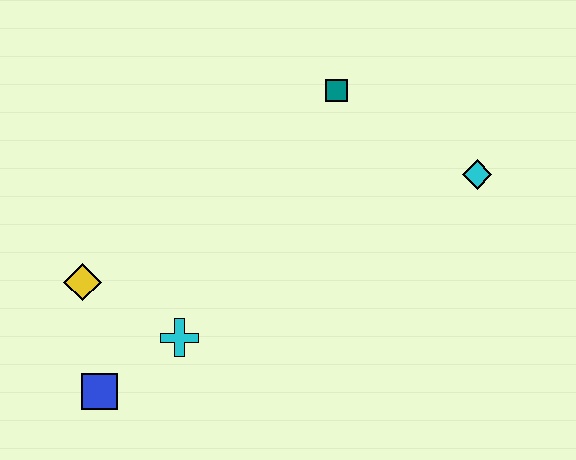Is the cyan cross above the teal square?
No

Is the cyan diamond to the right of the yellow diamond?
Yes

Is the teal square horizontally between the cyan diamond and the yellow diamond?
Yes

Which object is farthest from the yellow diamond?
The cyan diamond is farthest from the yellow diamond.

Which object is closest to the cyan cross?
The blue square is closest to the cyan cross.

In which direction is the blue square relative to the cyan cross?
The blue square is to the left of the cyan cross.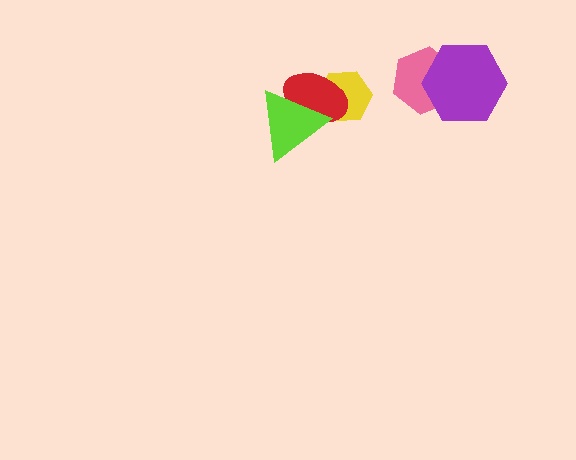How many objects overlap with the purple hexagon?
1 object overlaps with the purple hexagon.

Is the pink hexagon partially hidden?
Yes, it is partially covered by another shape.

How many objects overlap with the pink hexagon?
1 object overlaps with the pink hexagon.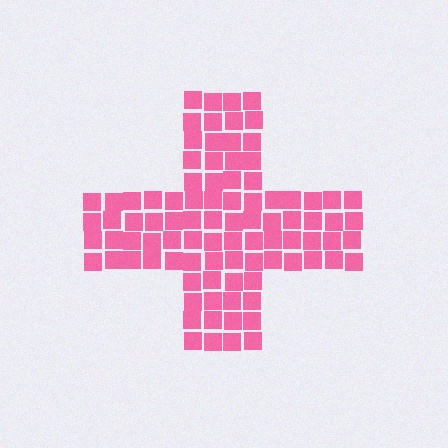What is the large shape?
The large shape is a cross.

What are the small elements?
The small elements are squares.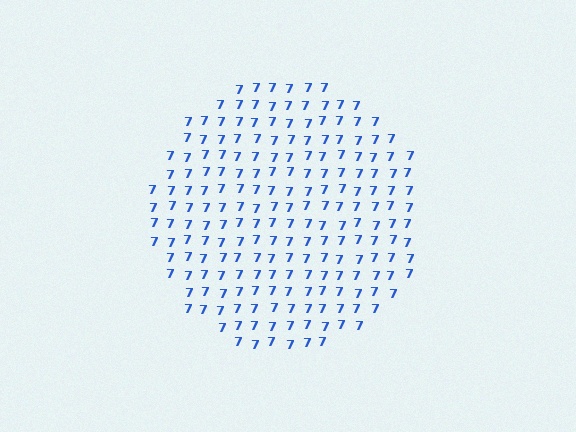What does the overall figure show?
The overall figure shows a circle.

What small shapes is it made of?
It is made of small digit 7's.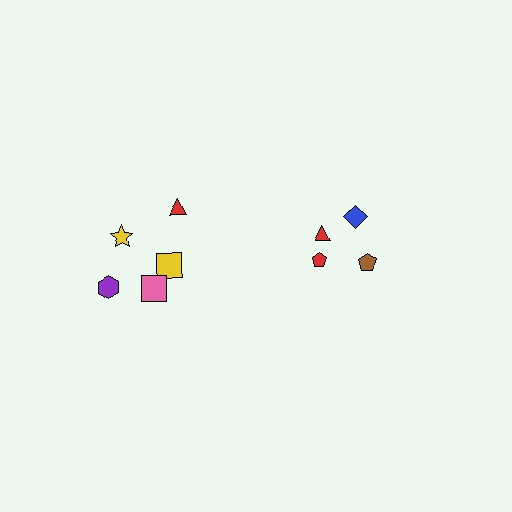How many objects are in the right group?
There are 4 objects.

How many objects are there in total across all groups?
There are 10 objects.